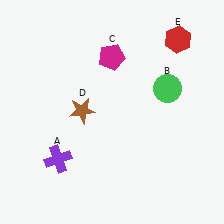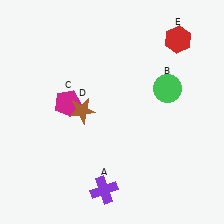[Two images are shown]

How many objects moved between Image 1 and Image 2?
2 objects moved between the two images.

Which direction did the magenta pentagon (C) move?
The magenta pentagon (C) moved down.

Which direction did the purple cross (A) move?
The purple cross (A) moved right.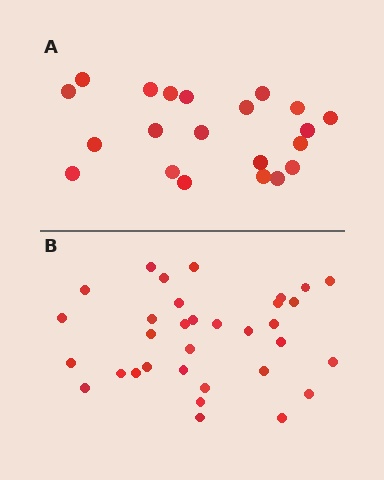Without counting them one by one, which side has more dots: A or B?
Region B (the bottom region) has more dots.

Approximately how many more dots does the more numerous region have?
Region B has roughly 12 or so more dots than region A.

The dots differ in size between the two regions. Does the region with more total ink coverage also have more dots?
No. Region A has more total ink coverage because its dots are larger, but region B actually contains more individual dots. Total area can be misleading — the number of items is what matters here.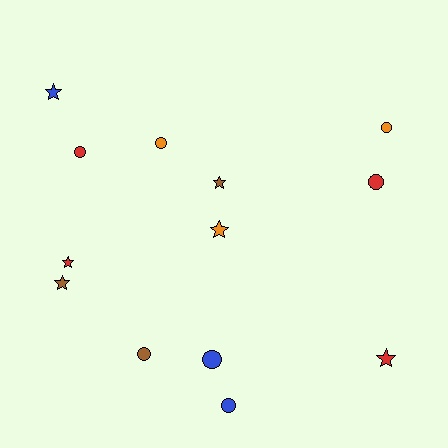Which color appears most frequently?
Red, with 4 objects.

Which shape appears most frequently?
Circle, with 7 objects.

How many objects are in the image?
There are 13 objects.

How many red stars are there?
There are 2 red stars.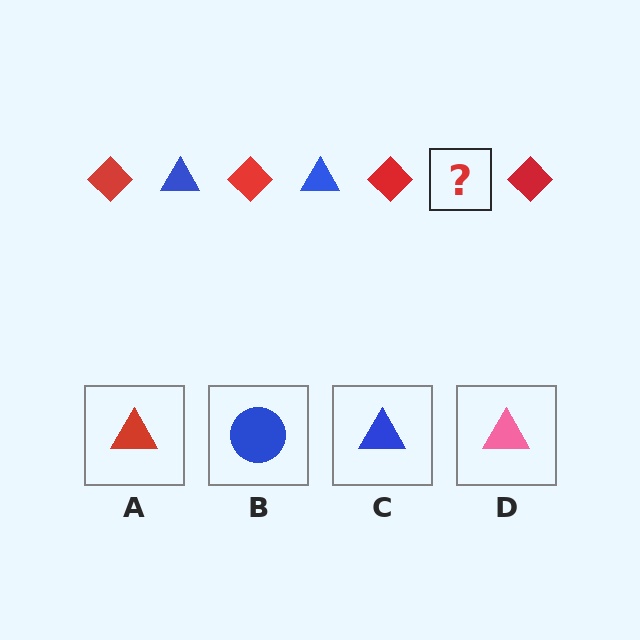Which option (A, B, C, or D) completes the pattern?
C.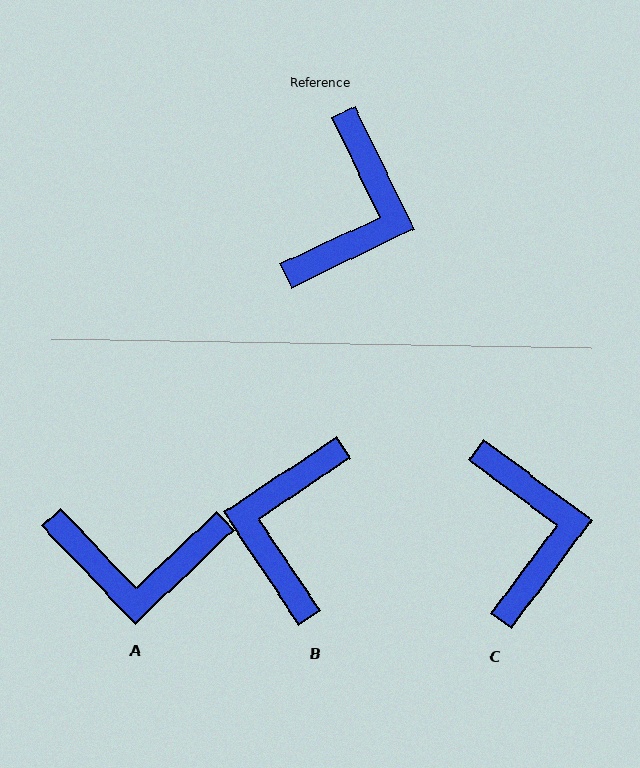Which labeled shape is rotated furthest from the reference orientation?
B, about 171 degrees away.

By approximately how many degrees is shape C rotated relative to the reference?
Approximately 28 degrees counter-clockwise.